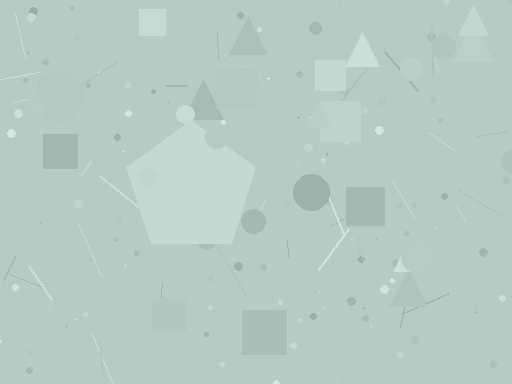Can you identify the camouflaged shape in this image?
The camouflaged shape is a pentagon.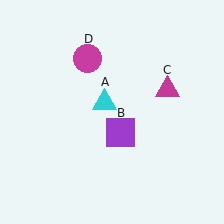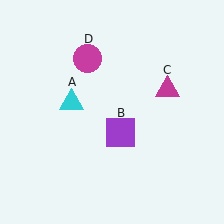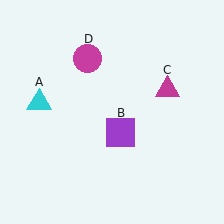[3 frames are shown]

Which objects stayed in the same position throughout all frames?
Purple square (object B) and magenta triangle (object C) and magenta circle (object D) remained stationary.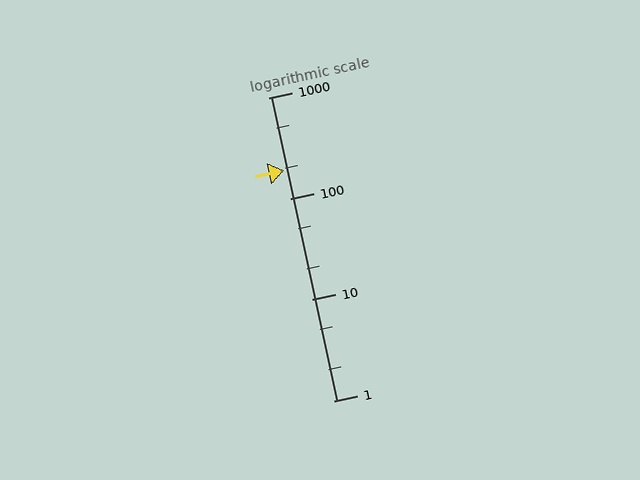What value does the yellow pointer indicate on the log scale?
The pointer indicates approximately 190.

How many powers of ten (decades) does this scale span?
The scale spans 3 decades, from 1 to 1000.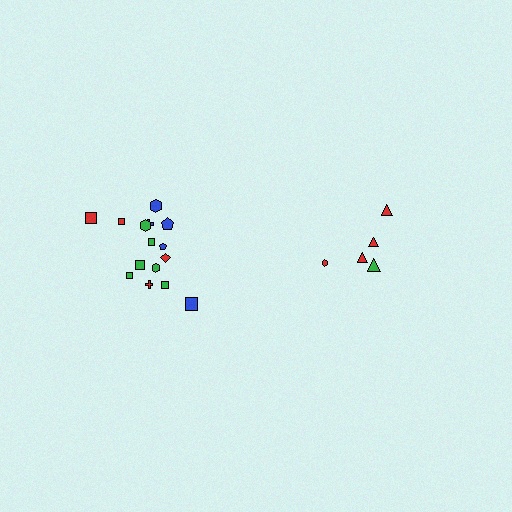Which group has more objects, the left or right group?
The left group.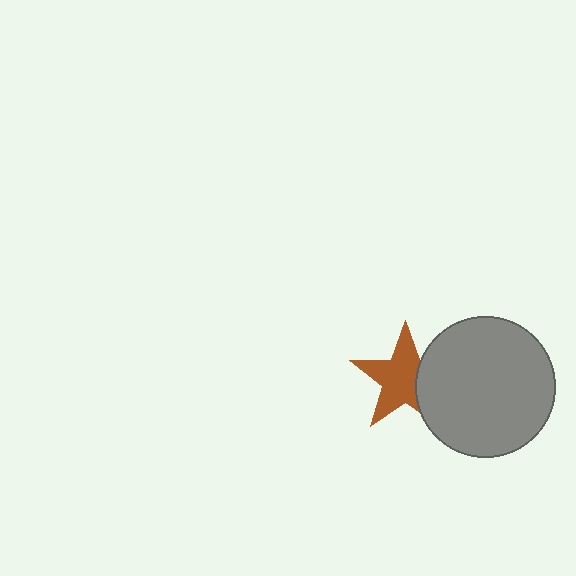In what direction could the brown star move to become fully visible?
The brown star could move left. That would shift it out from behind the gray circle entirely.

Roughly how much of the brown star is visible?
Most of it is visible (roughly 70%).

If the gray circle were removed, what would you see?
You would see the complete brown star.